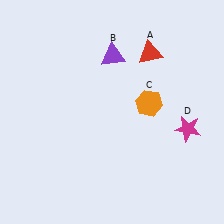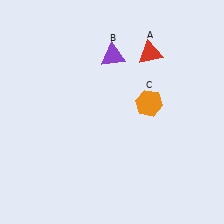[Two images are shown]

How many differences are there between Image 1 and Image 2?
There is 1 difference between the two images.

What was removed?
The magenta star (D) was removed in Image 2.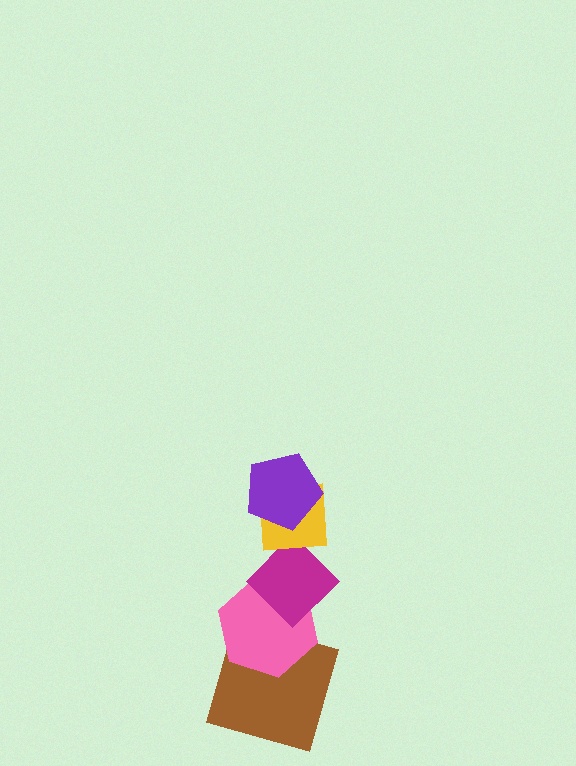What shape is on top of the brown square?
The pink hexagon is on top of the brown square.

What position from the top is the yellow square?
The yellow square is 2nd from the top.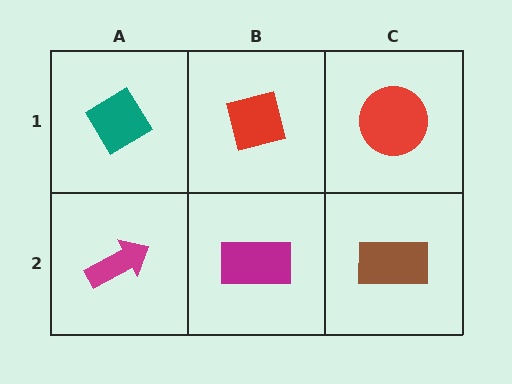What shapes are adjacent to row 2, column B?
A red square (row 1, column B), a magenta arrow (row 2, column A), a brown rectangle (row 2, column C).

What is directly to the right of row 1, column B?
A red circle.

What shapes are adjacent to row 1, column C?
A brown rectangle (row 2, column C), a red square (row 1, column B).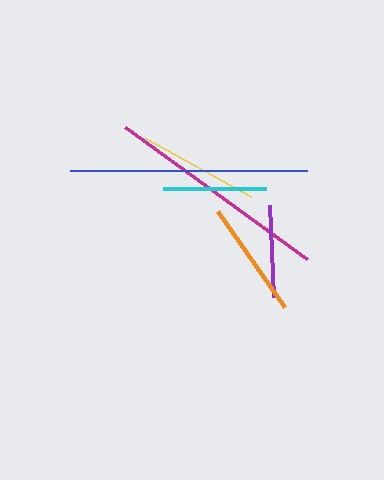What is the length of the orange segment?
The orange segment is approximately 117 pixels long.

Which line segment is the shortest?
The purple line is the shortest at approximately 93 pixels.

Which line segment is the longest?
The blue line is the longest at approximately 237 pixels.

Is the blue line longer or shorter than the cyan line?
The blue line is longer than the cyan line.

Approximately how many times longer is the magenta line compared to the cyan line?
The magenta line is approximately 2.2 times the length of the cyan line.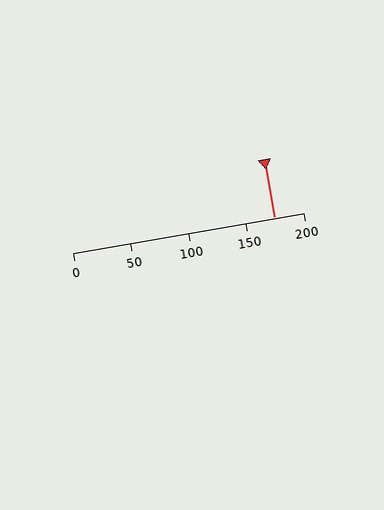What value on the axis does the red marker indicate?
The marker indicates approximately 175.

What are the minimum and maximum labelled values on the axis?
The axis runs from 0 to 200.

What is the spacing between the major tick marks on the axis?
The major ticks are spaced 50 apart.